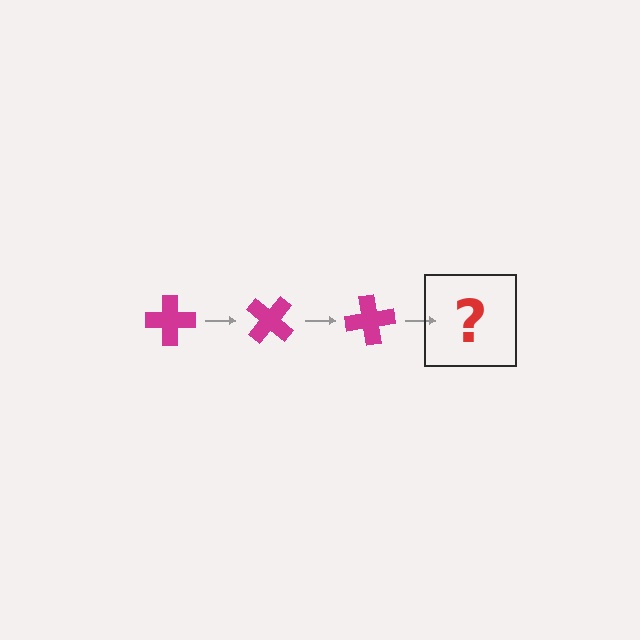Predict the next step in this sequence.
The next step is a magenta cross rotated 120 degrees.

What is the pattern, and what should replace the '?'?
The pattern is that the cross rotates 40 degrees each step. The '?' should be a magenta cross rotated 120 degrees.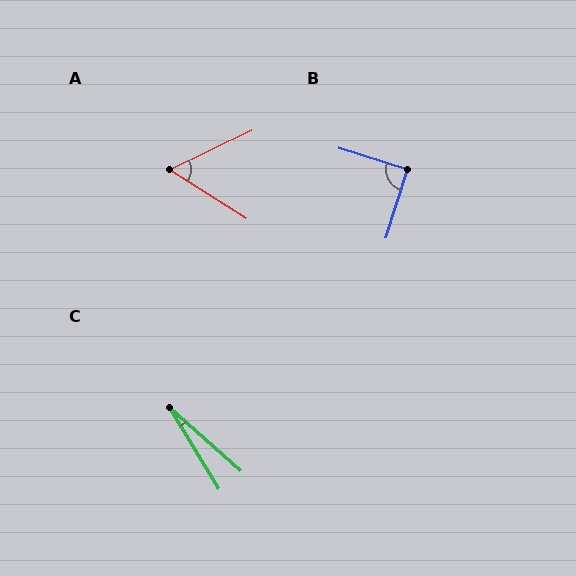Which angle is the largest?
B, at approximately 89 degrees.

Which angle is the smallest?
C, at approximately 17 degrees.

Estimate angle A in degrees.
Approximately 58 degrees.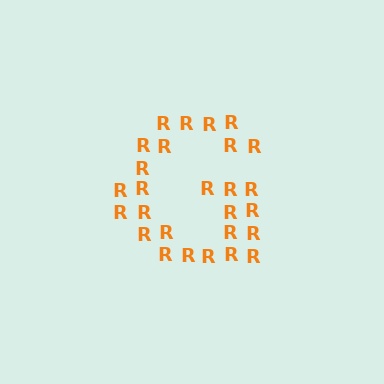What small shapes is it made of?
It is made of small letter R's.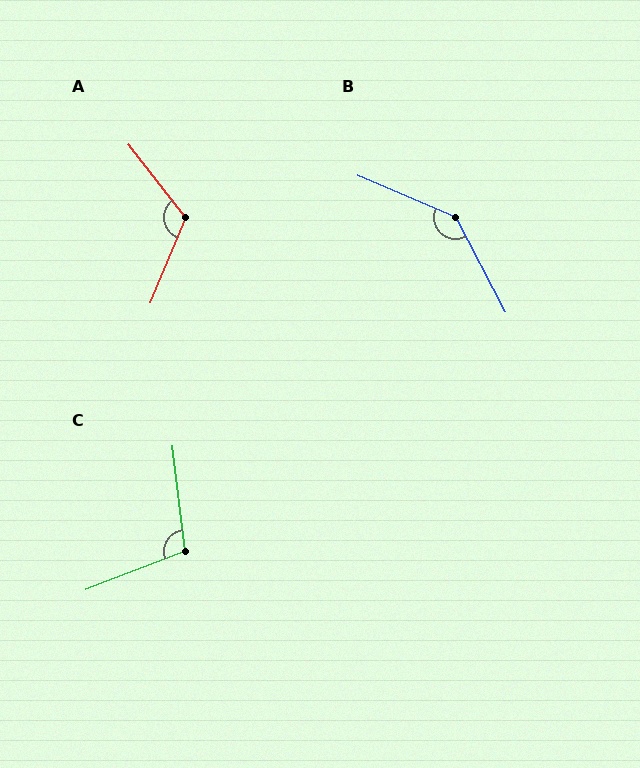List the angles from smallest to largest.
C (105°), A (119°), B (140°).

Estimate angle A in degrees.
Approximately 119 degrees.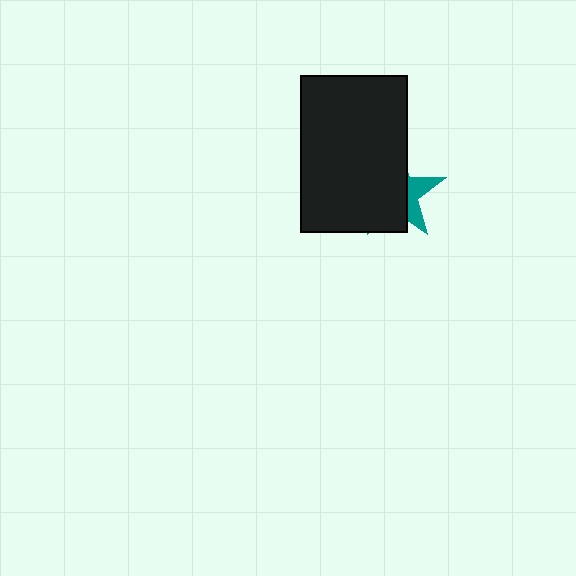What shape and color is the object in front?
The object in front is a black rectangle.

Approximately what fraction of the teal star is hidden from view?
Roughly 69% of the teal star is hidden behind the black rectangle.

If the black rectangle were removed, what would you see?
You would see the complete teal star.